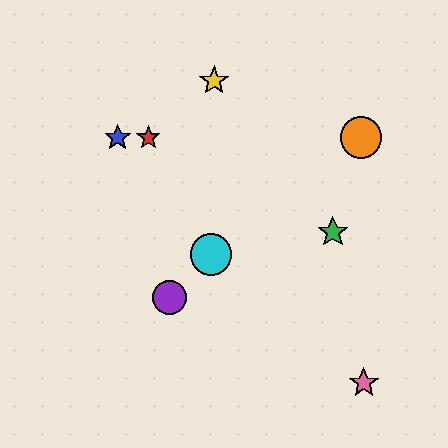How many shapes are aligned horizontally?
3 shapes (the red star, the blue star, the orange circle) are aligned horizontally.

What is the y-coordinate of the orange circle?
The orange circle is at y≈138.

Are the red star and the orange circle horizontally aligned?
Yes, both are at y≈138.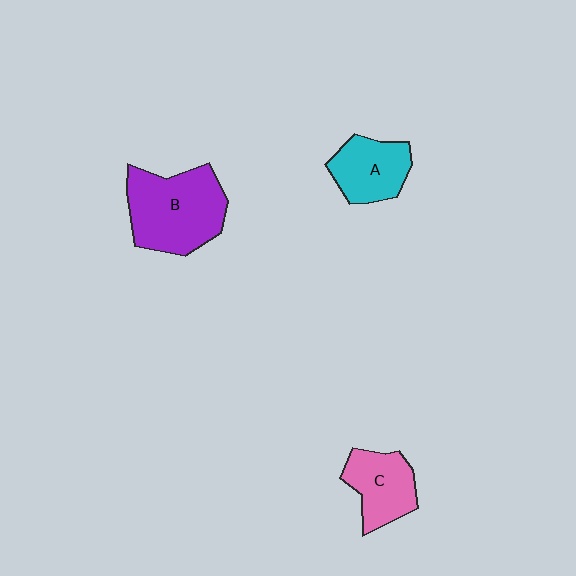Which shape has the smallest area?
Shape A (cyan).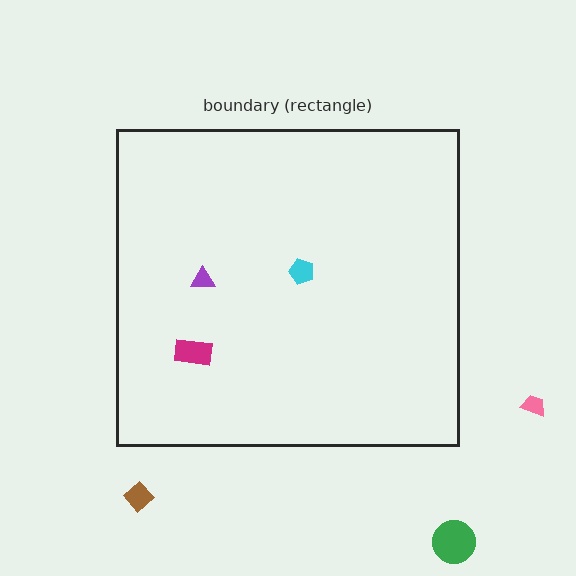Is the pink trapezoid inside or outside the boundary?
Outside.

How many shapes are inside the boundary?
3 inside, 3 outside.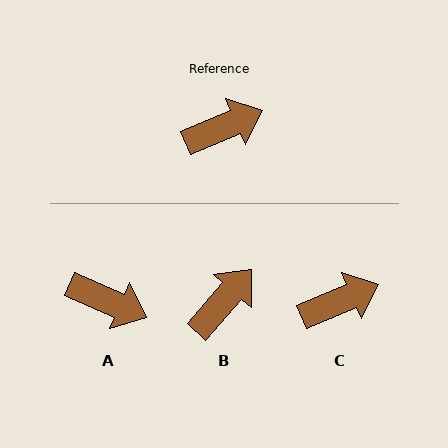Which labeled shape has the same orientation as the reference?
C.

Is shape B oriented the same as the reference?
No, it is off by about 26 degrees.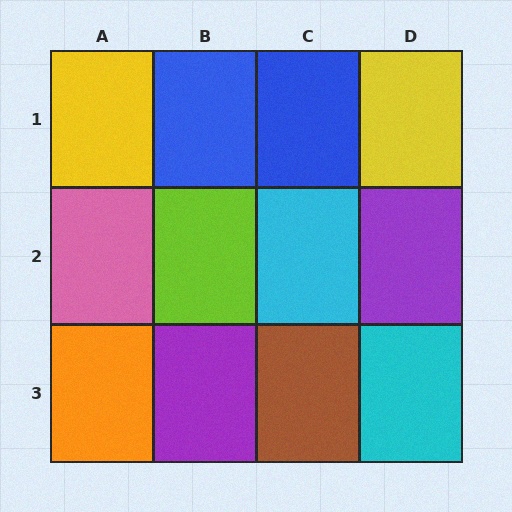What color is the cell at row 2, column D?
Purple.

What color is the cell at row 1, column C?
Blue.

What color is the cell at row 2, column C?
Cyan.